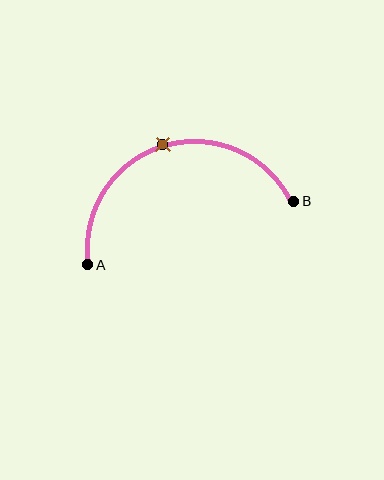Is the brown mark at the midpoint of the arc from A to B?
Yes. The brown mark lies on the arc at equal arc-length from both A and B — it is the arc midpoint.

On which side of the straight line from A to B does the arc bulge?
The arc bulges above the straight line connecting A and B.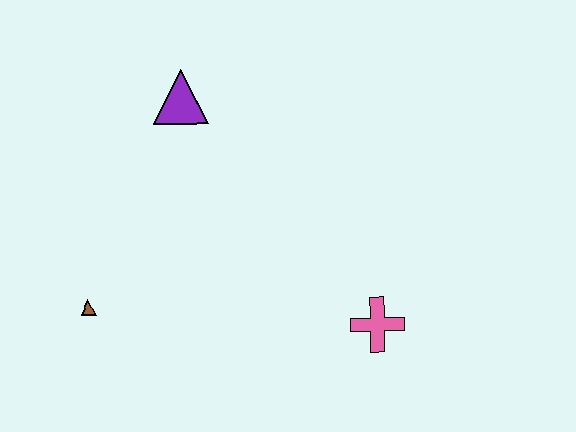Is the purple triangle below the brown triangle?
No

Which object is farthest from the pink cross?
The purple triangle is farthest from the pink cross.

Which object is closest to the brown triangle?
The purple triangle is closest to the brown triangle.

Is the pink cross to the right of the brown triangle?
Yes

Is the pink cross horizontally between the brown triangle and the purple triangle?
No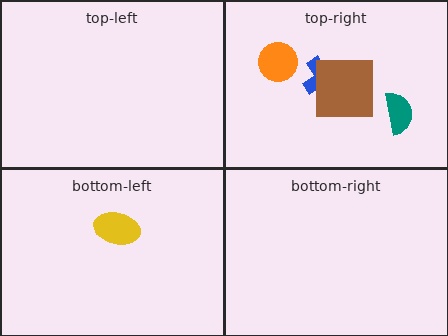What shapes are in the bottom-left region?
The yellow ellipse.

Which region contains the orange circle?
The top-right region.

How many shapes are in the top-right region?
4.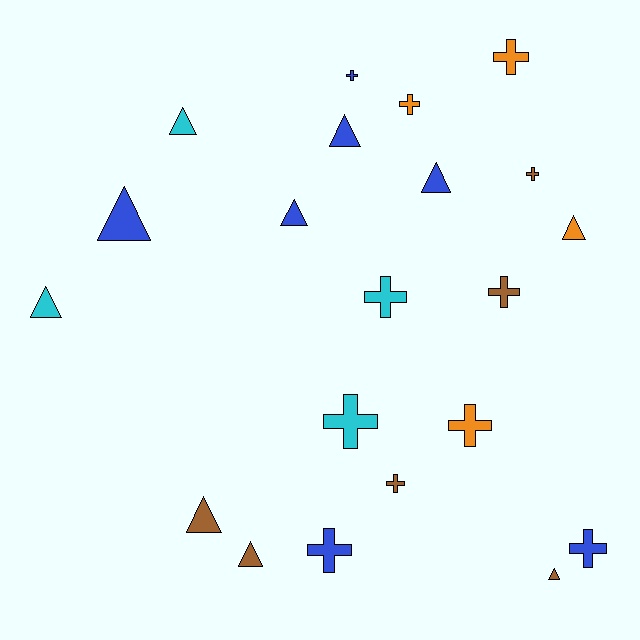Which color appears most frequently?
Blue, with 7 objects.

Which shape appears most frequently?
Cross, with 11 objects.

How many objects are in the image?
There are 21 objects.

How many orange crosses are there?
There are 3 orange crosses.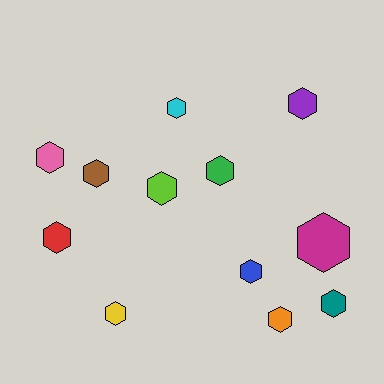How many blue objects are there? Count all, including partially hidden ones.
There is 1 blue object.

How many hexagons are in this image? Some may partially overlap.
There are 12 hexagons.